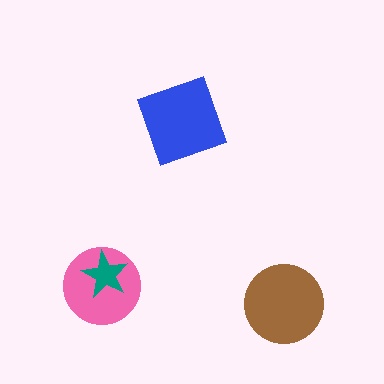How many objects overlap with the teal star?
1 object overlaps with the teal star.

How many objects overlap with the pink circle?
1 object overlaps with the pink circle.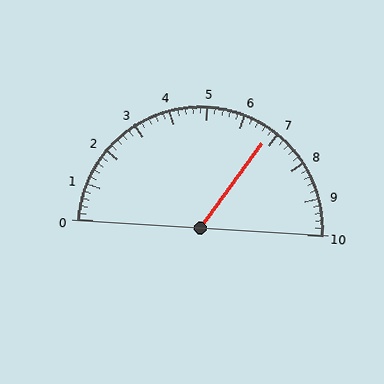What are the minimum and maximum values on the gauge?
The gauge ranges from 0 to 10.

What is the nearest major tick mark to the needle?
The nearest major tick mark is 7.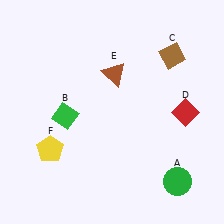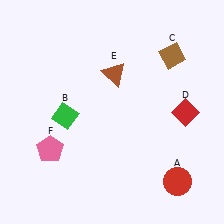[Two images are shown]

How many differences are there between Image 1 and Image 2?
There are 2 differences between the two images.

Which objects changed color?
A changed from green to red. F changed from yellow to pink.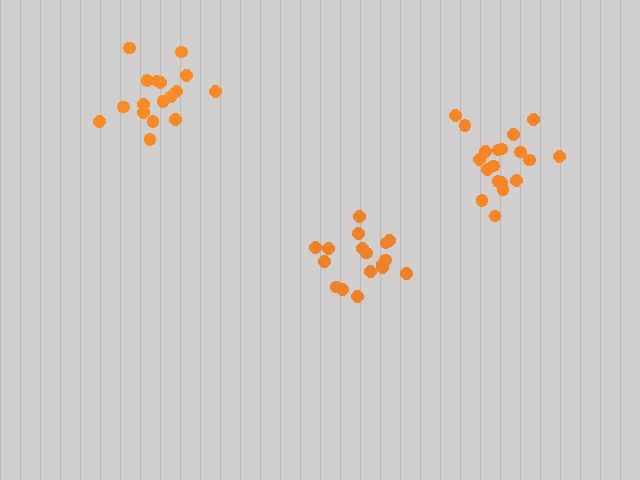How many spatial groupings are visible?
There are 3 spatial groupings.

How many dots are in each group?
Group 1: 19 dots, Group 2: 17 dots, Group 3: 17 dots (53 total).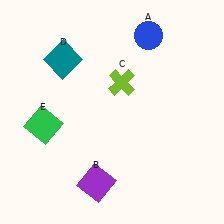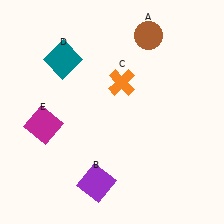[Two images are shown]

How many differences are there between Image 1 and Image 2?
There are 3 differences between the two images.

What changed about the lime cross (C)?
In Image 1, C is lime. In Image 2, it changed to orange.